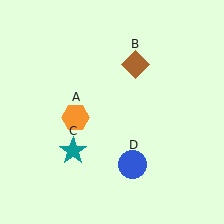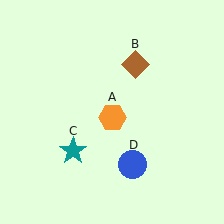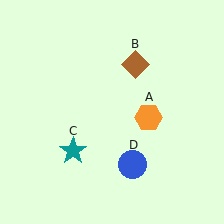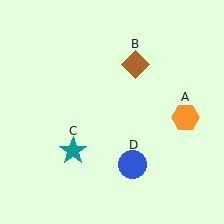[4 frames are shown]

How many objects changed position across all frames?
1 object changed position: orange hexagon (object A).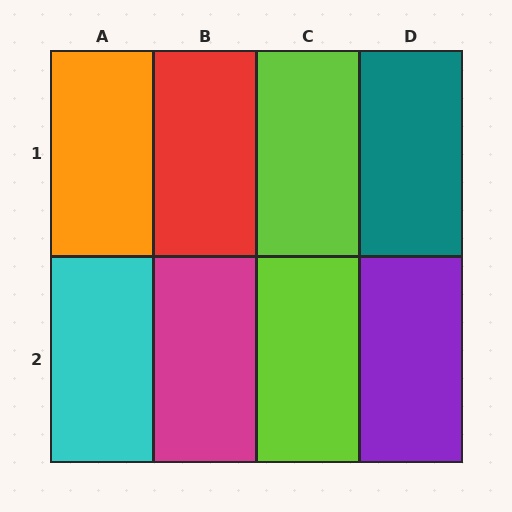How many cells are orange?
1 cell is orange.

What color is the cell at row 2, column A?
Cyan.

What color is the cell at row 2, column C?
Lime.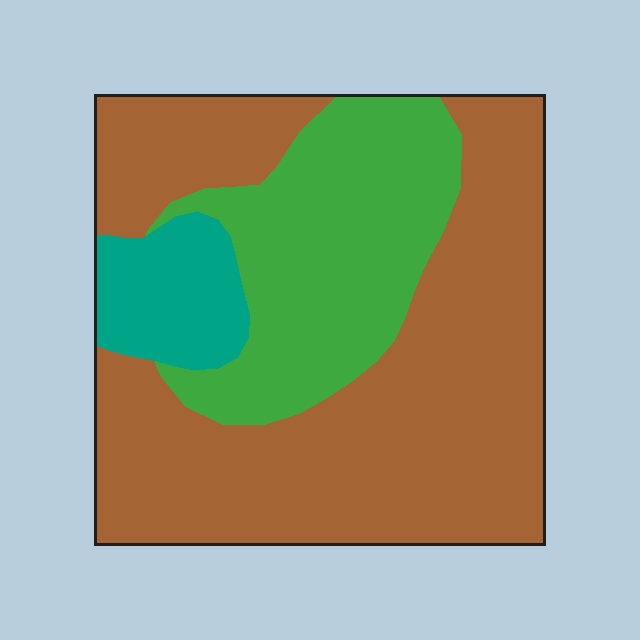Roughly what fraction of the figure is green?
Green covers 28% of the figure.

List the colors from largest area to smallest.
From largest to smallest: brown, green, teal.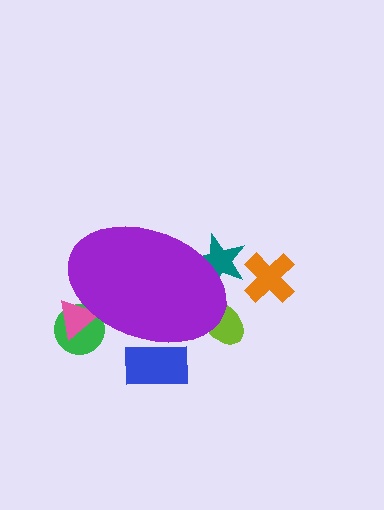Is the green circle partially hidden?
Yes, the green circle is partially hidden behind the purple ellipse.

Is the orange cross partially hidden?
No, the orange cross is fully visible.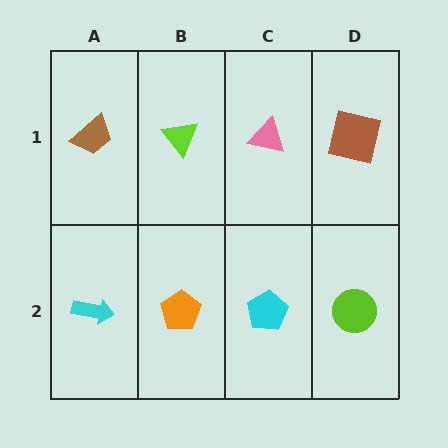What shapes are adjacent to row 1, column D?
A lime circle (row 2, column D), a pink triangle (row 1, column C).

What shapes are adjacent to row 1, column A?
A cyan arrow (row 2, column A), a lime triangle (row 1, column B).